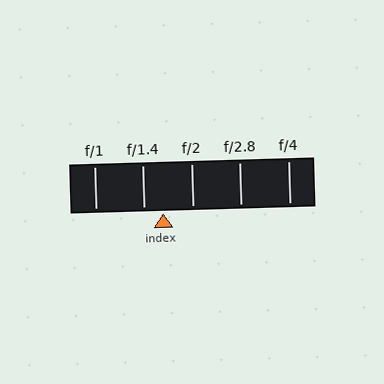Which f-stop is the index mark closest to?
The index mark is closest to f/1.4.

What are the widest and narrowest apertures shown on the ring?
The widest aperture shown is f/1 and the narrowest is f/4.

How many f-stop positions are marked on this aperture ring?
There are 5 f-stop positions marked.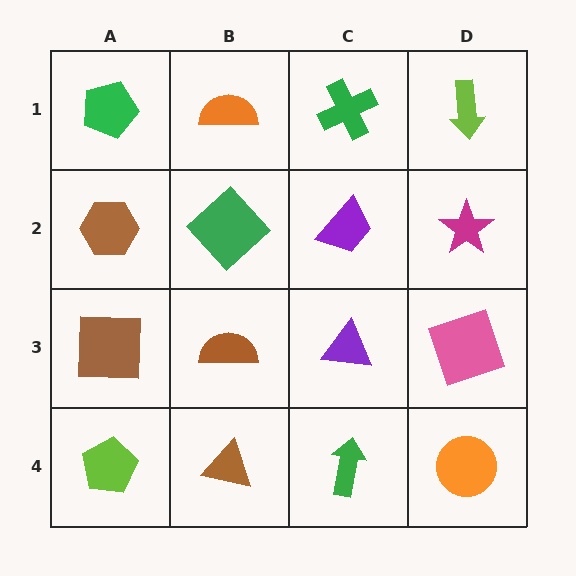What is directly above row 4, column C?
A purple triangle.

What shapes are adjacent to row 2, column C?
A green cross (row 1, column C), a purple triangle (row 3, column C), a green diamond (row 2, column B), a magenta star (row 2, column D).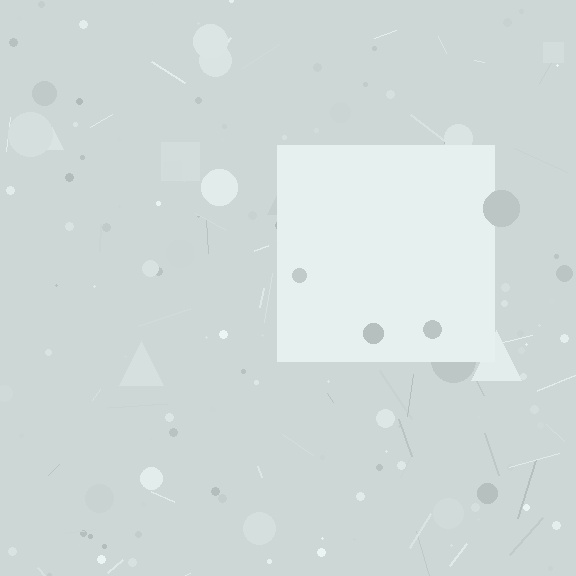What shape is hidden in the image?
A square is hidden in the image.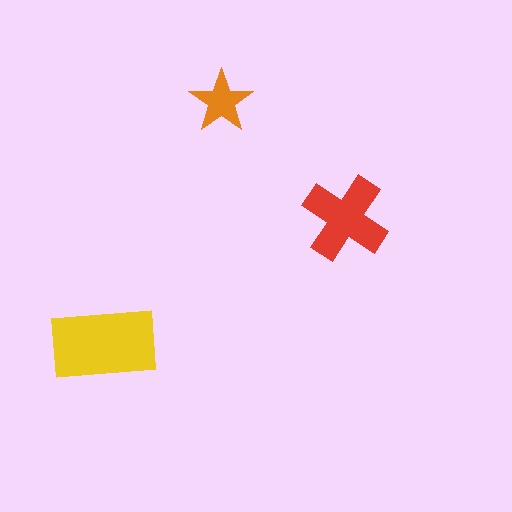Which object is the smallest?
The orange star.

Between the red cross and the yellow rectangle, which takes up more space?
The yellow rectangle.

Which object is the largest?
The yellow rectangle.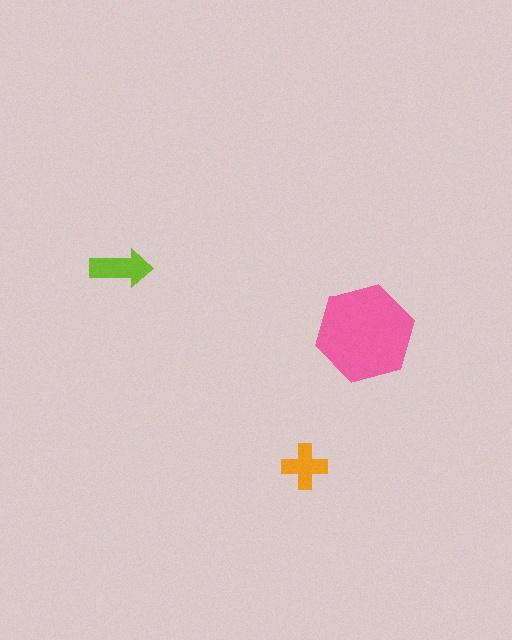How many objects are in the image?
There are 3 objects in the image.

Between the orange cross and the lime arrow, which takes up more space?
The lime arrow.